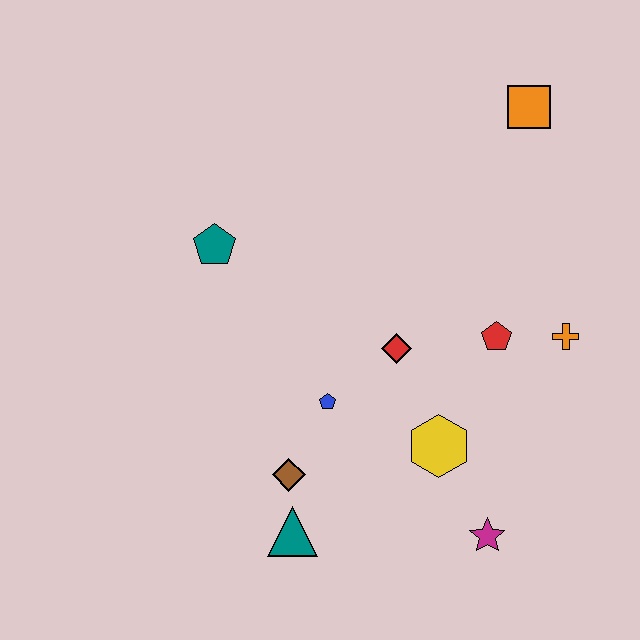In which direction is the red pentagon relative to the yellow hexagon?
The red pentagon is above the yellow hexagon.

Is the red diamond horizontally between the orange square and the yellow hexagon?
No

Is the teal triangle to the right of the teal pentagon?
Yes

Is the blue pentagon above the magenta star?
Yes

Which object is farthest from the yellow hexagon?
The orange square is farthest from the yellow hexagon.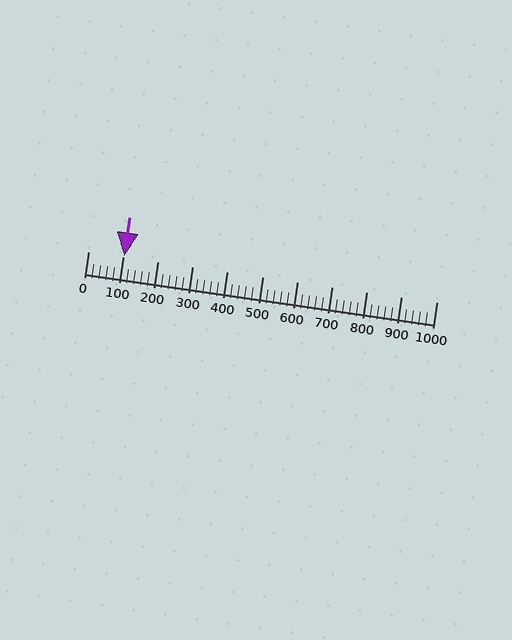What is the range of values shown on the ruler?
The ruler shows values from 0 to 1000.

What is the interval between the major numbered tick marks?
The major tick marks are spaced 100 units apart.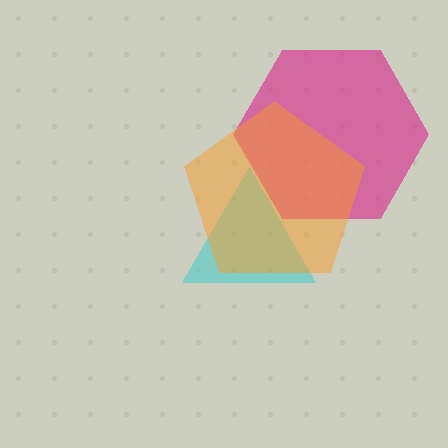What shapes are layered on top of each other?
The layered shapes are: a cyan triangle, a magenta hexagon, an orange pentagon.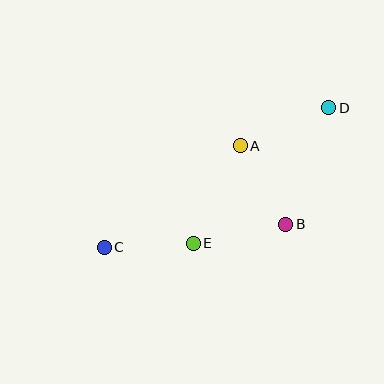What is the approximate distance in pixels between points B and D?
The distance between B and D is approximately 124 pixels.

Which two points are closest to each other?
Points C and E are closest to each other.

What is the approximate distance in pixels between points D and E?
The distance between D and E is approximately 192 pixels.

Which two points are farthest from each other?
Points C and D are farthest from each other.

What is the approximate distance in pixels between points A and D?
The distance between A and D is approximately 97 pixels.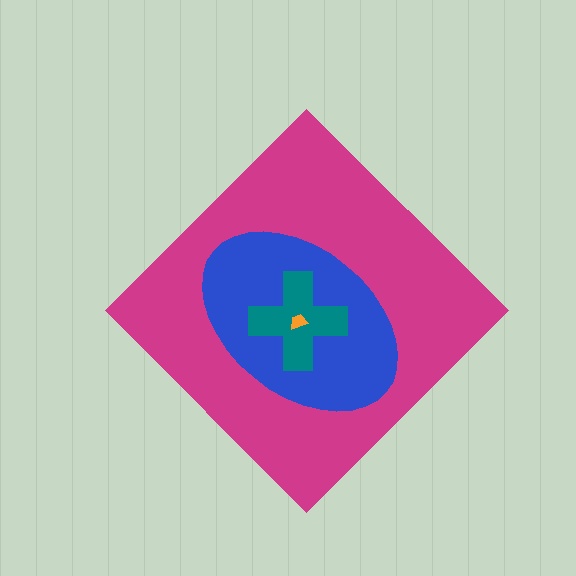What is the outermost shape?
The magenta diamond.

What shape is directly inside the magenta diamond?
The blue ellipse.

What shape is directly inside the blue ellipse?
The teal cross.